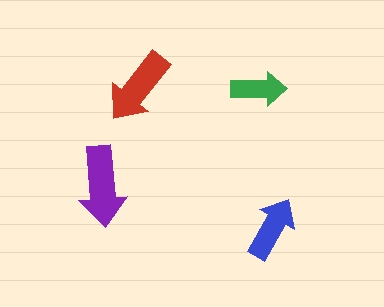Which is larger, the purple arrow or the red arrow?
The purple one.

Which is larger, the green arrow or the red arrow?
The red one.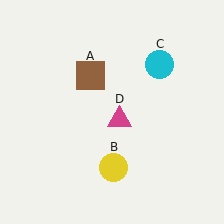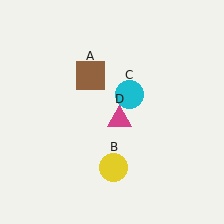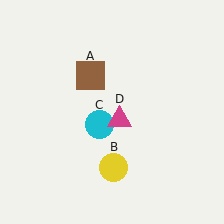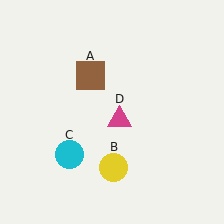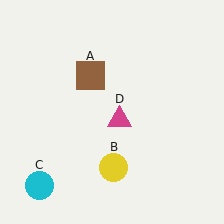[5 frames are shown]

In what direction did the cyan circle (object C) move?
The cyan circle (object C) moved down and to the left.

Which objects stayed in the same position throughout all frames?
Brown square (object A) and yellow circle (object B) and magenta triangle (object D) remained stationary.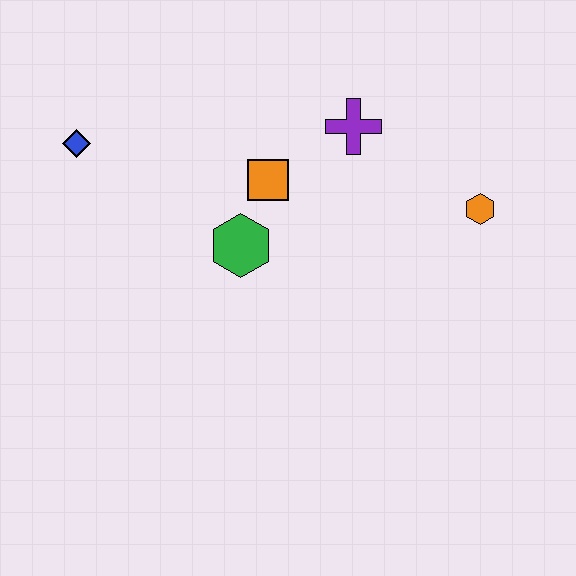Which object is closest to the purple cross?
The orange square is closest to the purple cross.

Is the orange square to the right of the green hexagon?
Yes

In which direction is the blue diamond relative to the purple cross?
The blue diamond is to the left of the purple cross.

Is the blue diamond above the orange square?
Yes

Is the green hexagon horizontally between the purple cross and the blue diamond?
Yes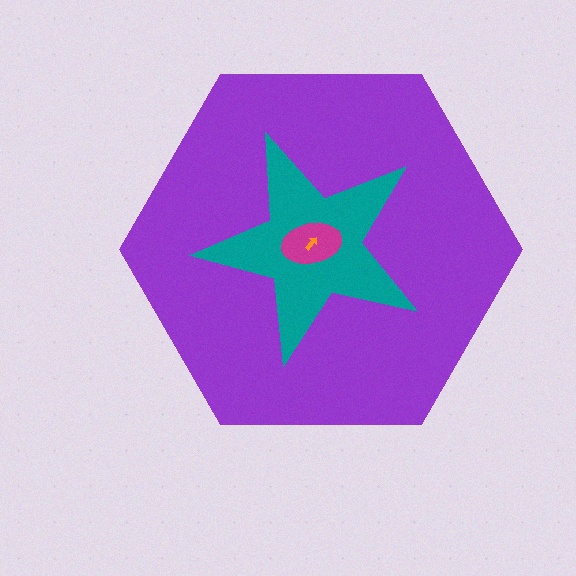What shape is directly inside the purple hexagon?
The teal star.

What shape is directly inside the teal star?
The magenta ellipse.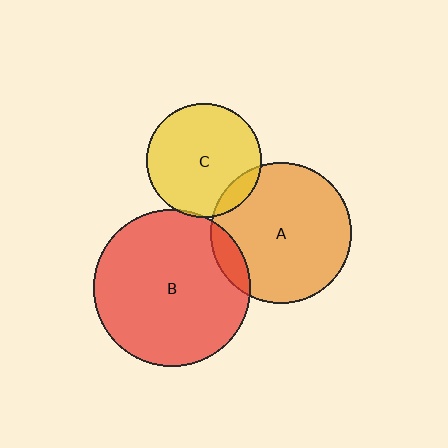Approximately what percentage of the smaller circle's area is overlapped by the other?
Approximately 10%.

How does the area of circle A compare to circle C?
Approximately 1.5 times.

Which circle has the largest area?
Circle B (red).